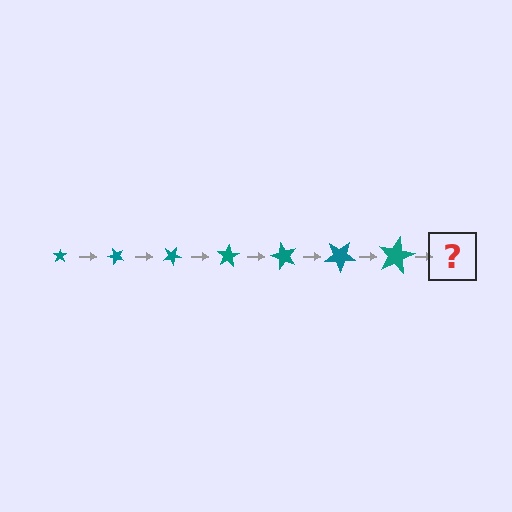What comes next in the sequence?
The next element should be a star, larger than the previous one and rotated 350 degrees from the start.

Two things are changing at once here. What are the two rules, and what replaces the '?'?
The two rules are that the star grows larger each step and it rotates 50 degrees each step. The '?' should be a star, larger than the previous one and rotated 350 degrees from the start.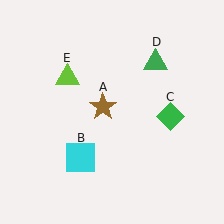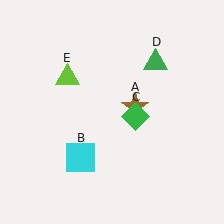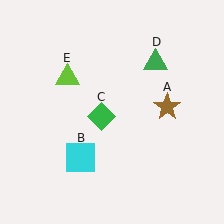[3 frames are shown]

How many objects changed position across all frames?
2 objects changed position: brown star (object A), green diamond (object C).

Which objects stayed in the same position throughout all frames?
Cyan square (object B) and green triangle (object D) and lime triangle (object E) remained stationary.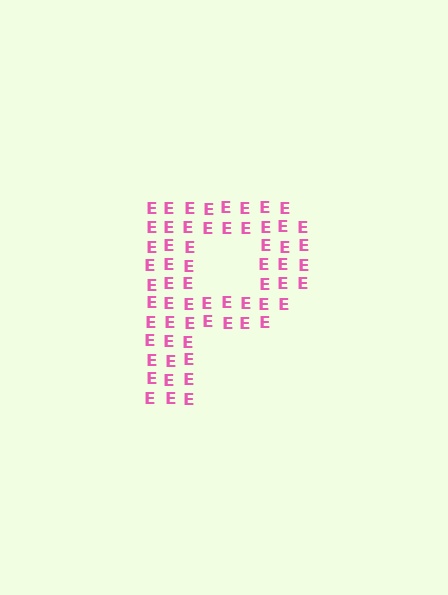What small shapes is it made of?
It is made of small letter E's.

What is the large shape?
The large shape is the letter P.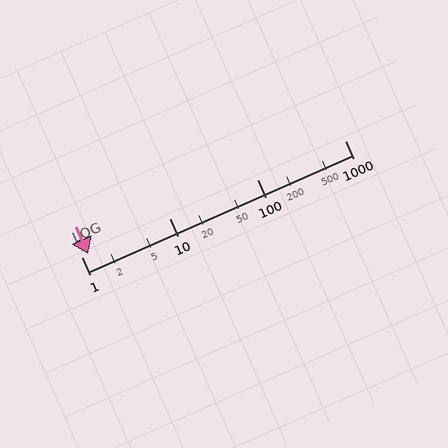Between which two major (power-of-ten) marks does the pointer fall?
The pointer is between 1 and 10.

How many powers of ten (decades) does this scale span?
The scale spans 3 decades, from 1 to 1000.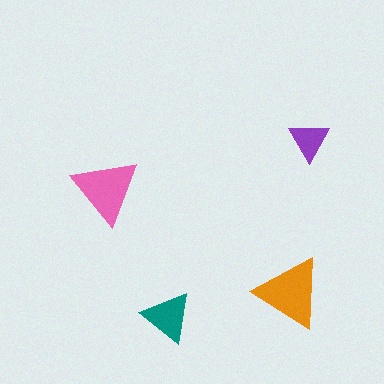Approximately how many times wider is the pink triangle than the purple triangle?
About 1.5 times wider.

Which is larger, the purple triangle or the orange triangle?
The orange one.